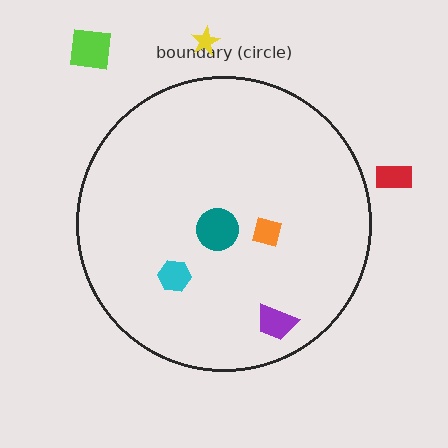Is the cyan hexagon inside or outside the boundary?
Inside.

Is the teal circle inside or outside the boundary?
Inside.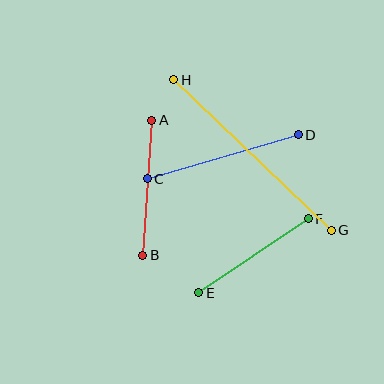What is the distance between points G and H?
The distance is approximately 218 pixels.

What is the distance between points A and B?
The distance is approximately 135 pixels.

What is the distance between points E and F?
The distance is approximately 132 pixels.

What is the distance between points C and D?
The distance is approximately 157 pixels.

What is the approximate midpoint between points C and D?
The midpoint is at approximately (223, 157) pixels.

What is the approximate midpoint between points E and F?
The midpoint is at approximately (253, 256) pixels.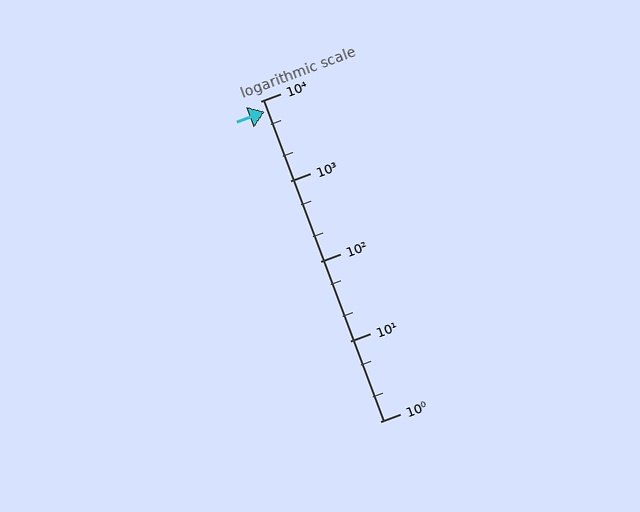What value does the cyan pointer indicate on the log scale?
The pointer indicates approximately 7300.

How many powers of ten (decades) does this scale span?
The scale spans 4 decades, from 1 to 10000.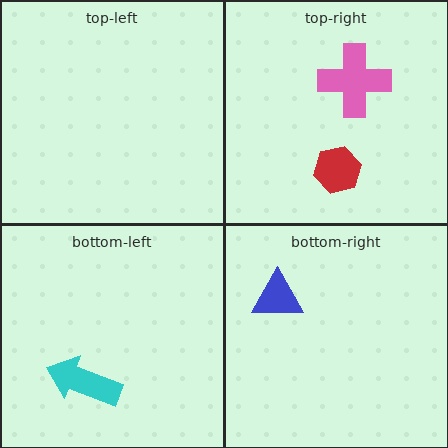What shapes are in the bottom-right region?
The blue triangle.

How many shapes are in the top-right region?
2.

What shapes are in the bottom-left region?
The cyan arrow.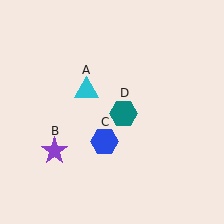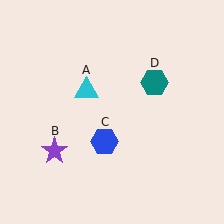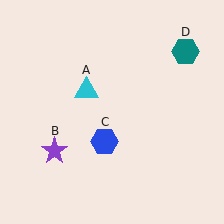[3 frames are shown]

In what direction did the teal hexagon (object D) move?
The teal hexagon (object D) moved up and to the right.